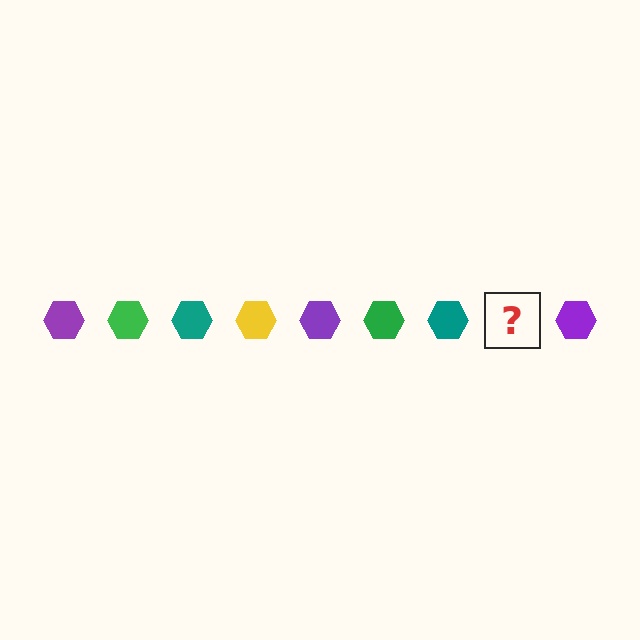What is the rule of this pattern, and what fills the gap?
The rule is that the pattern cycles through purple, green, teal, yellow hexagons. The gap should be filled with a yellow hexagon.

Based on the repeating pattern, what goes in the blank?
The blank should be a yellow hexagon.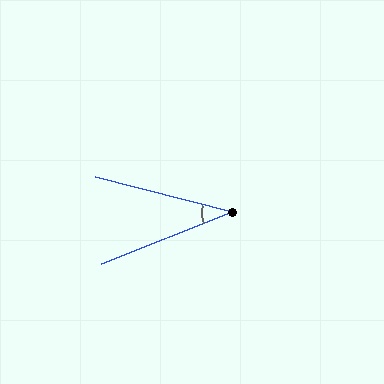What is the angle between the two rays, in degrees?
Approximately 36 degrees.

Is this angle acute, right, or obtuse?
It is acute.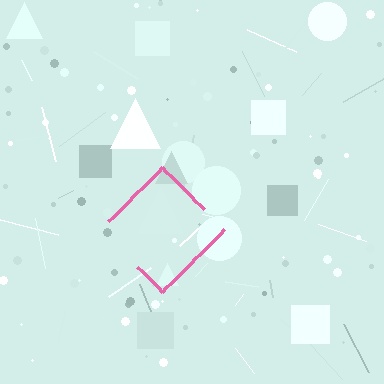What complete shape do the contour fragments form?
The contour fragments form a diamond.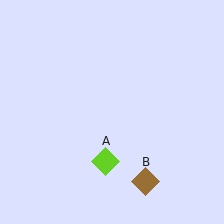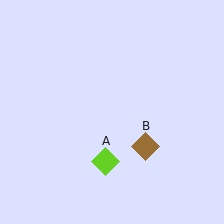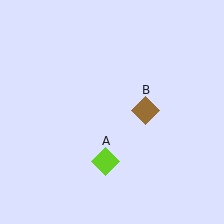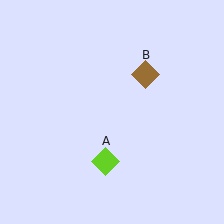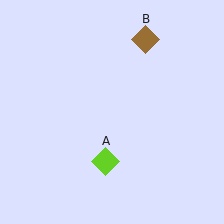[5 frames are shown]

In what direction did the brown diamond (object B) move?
The brown diamond (object B) moved up.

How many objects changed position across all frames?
1 object changed position: brown diamond (object B).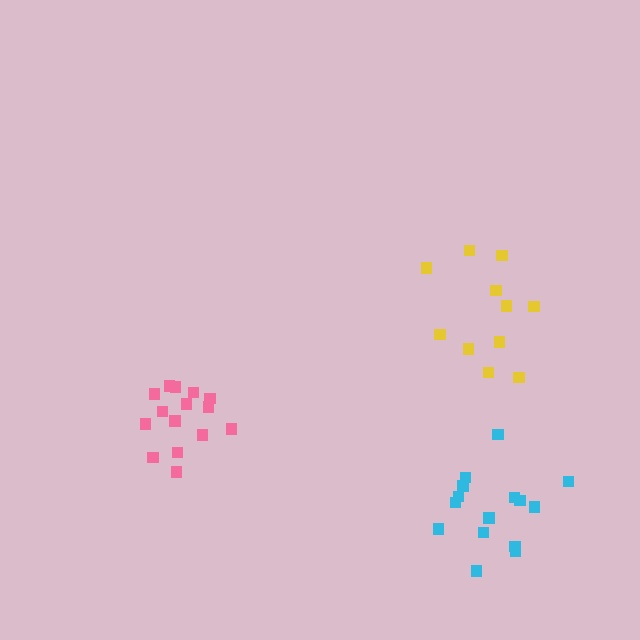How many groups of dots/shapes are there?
There are 3 groups.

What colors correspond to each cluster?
The clusters are colored: cyan, pink, yellow.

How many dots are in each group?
Group 1: 15 dots, Group 2: 15 dots, Group 3: 11 dots (41 total).